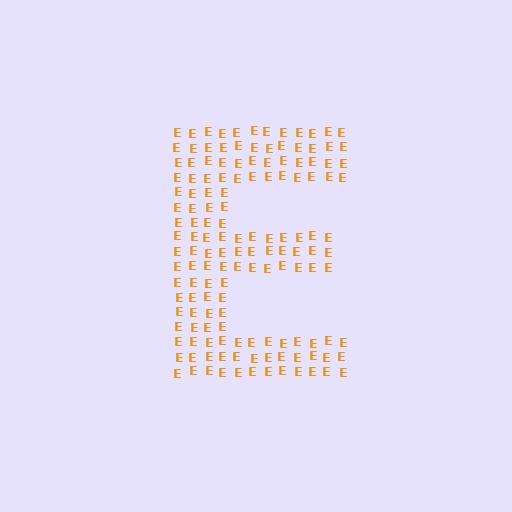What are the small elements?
The small elements are letter E's.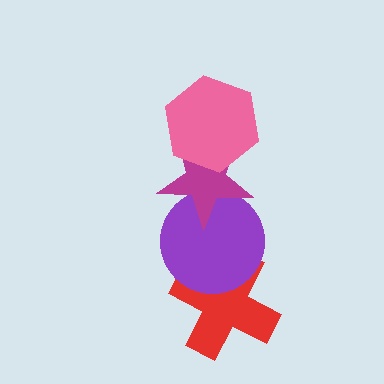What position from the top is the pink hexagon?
The pink hexagon is 1st from the top.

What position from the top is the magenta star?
The magenta star is 2nd from the top.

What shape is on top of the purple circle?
The magenta star is on top of the purple circle.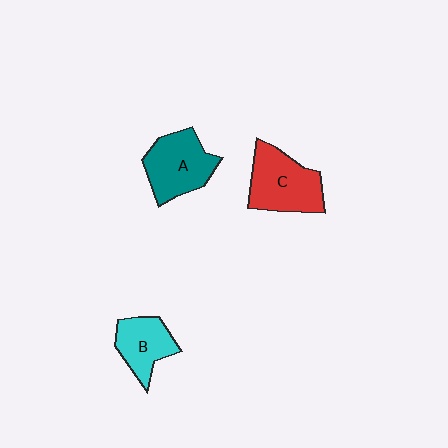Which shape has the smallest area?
Shape B (cyan).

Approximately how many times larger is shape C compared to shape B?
Approximately 1.4 times.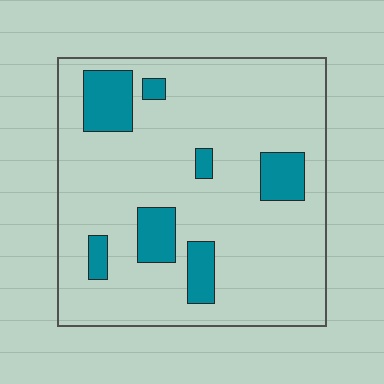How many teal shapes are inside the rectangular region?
7.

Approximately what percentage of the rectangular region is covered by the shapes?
Approximately 15%.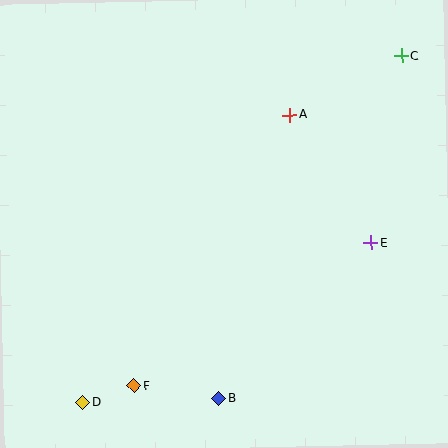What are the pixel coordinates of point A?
Point A is at (289, 115).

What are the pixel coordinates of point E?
Point E is at (371, 243).